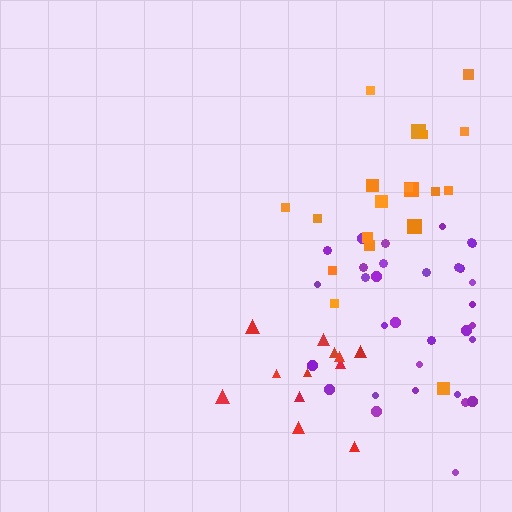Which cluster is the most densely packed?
Red.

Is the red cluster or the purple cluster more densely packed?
Red.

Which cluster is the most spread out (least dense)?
Orange.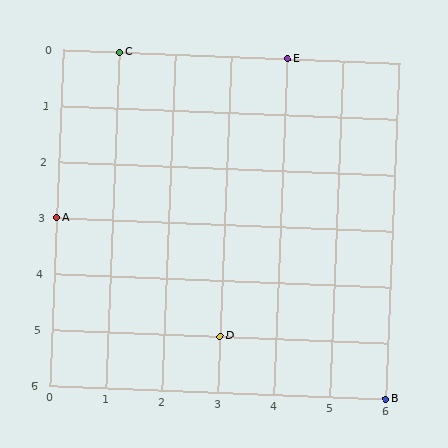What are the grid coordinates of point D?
Point D is at grid coordinates (3, 5).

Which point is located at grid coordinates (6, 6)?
Point B is at (6, 6).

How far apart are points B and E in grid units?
Points B and E are 2 columns and 6 rows apart (about 6.3 grid units diagonally).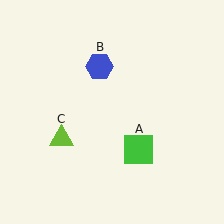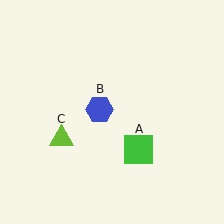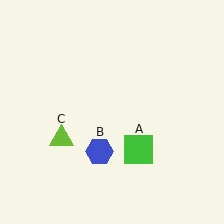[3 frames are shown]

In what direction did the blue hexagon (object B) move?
The blue hexagon (object B) moved down.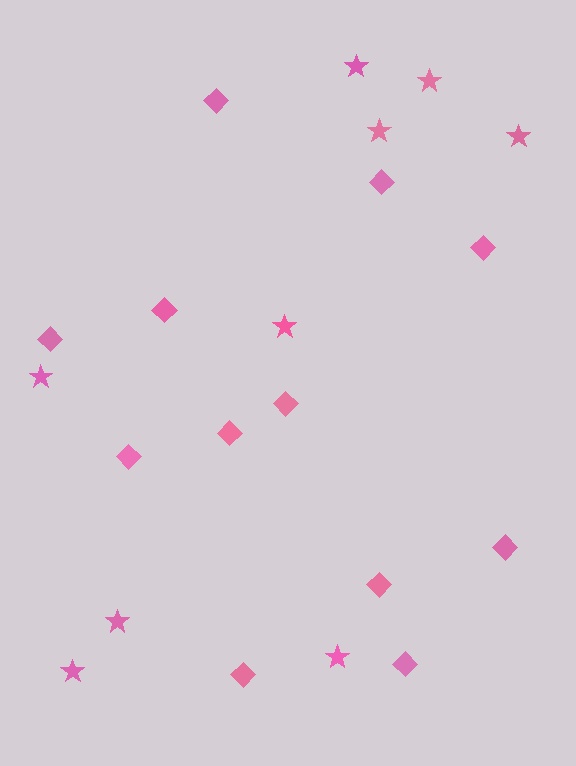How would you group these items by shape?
There are 2 groups: one group of diamonds (12) and one group of stars (9).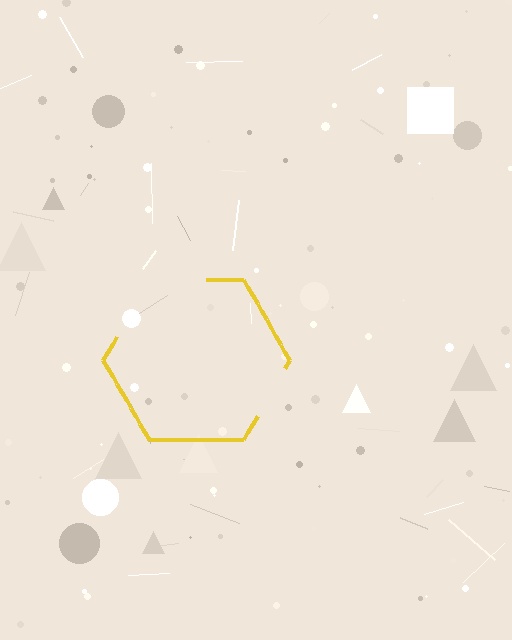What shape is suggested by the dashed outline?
The dashed outline suggests a hexagon.